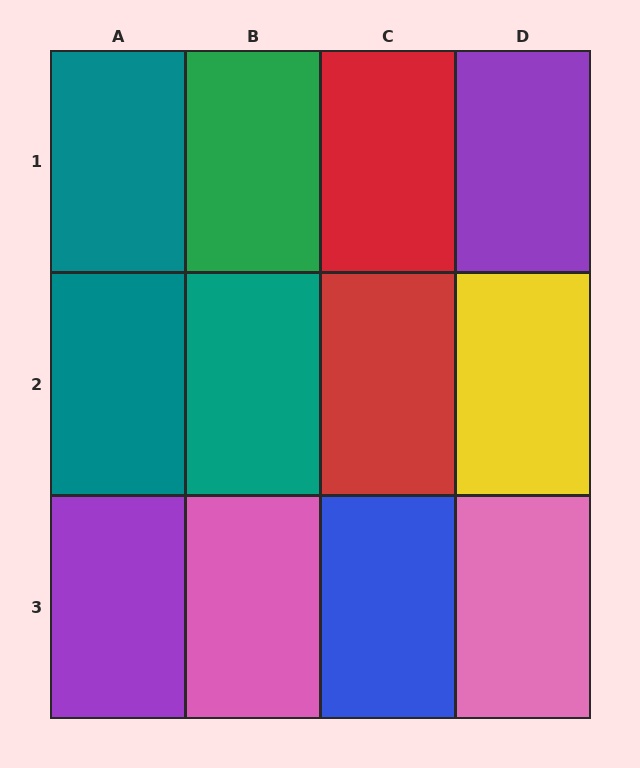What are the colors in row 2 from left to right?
Teal, teal, red, yellow.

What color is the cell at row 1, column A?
Teal.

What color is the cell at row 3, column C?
Blue.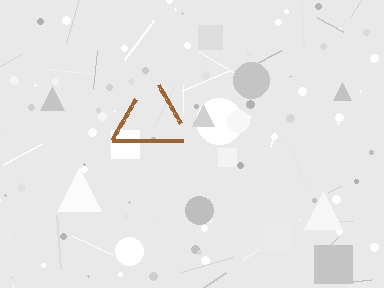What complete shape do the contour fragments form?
The contour fragments form a triangle.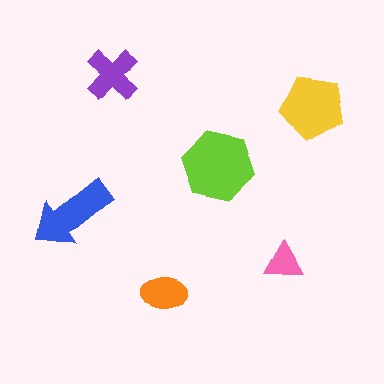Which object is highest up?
The purple cross is topmost.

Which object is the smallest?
The pink triangle.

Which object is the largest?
The lime hexagon.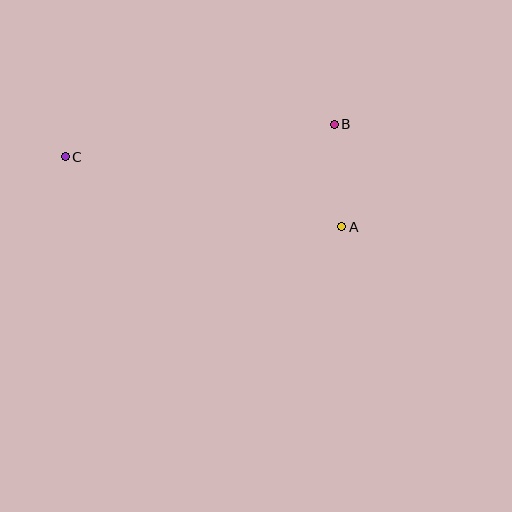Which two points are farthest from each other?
Points A and C are farthest from each other.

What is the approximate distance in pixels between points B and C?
The distance between B and C is approximately 271 pixels.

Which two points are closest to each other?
Points A and B are closest to each other.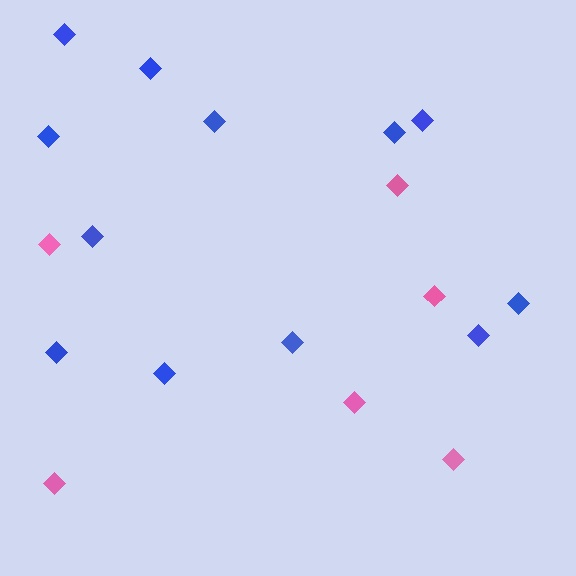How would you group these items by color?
There are 2 groups: one group of pink diamonds (6) and one group of blue diamonds (12).